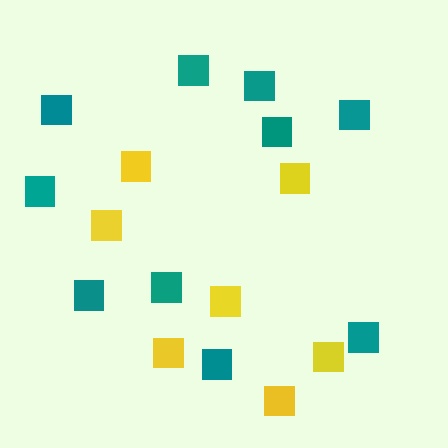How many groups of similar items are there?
There are 2 groups: one group of yellow squares (7) and one group of teal squares (10).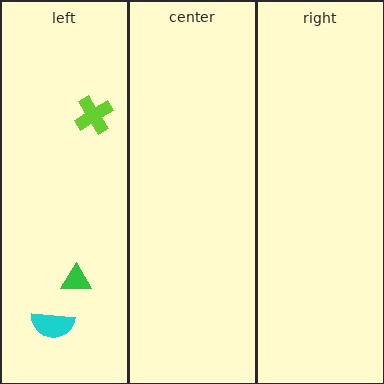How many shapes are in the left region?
3.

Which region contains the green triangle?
The left region.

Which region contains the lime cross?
The left region.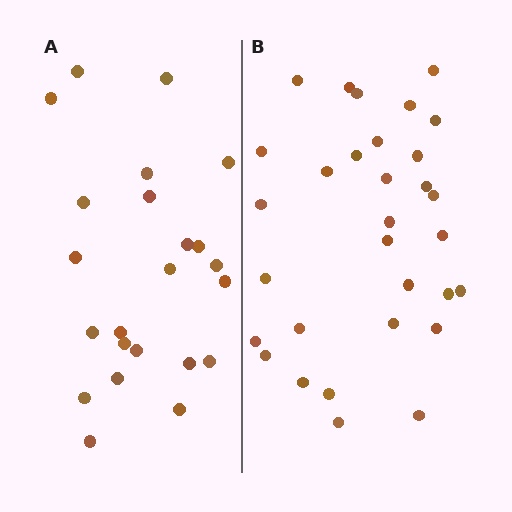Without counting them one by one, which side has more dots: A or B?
Region B (the right region) has more dots.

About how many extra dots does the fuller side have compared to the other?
Region B has roughly 8 or so more dots than region A.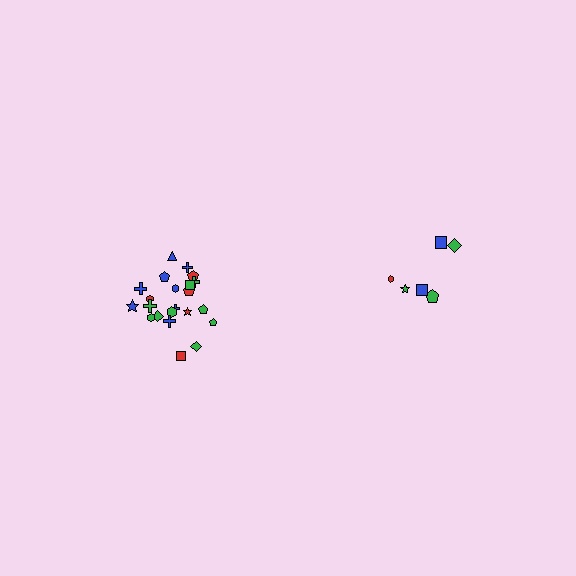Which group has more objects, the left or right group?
The left group.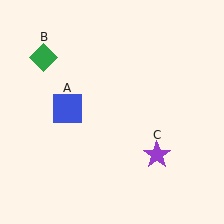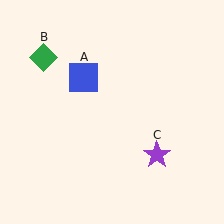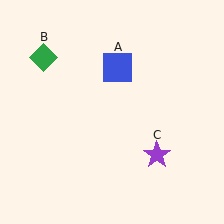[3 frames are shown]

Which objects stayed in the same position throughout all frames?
Green diamond (object B) and purple star (object C) remained stationary.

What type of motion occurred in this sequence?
The blue square (object A) rotated clockwise around the center of the scene.